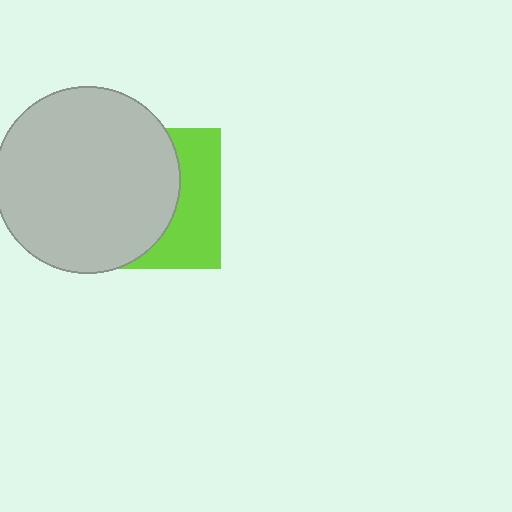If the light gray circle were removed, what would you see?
You would see the complete lime square.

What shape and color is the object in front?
The object in front is a light gray circle.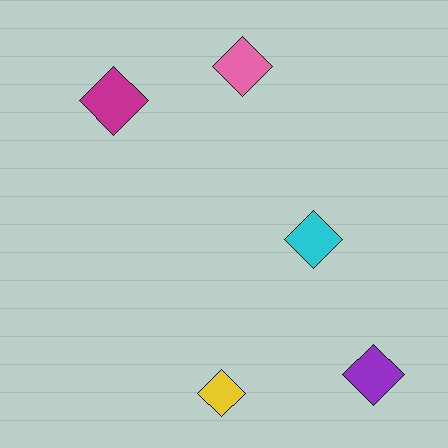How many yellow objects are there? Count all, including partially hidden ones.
There is 1 yellow object.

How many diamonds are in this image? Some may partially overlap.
There are 5 diamonds.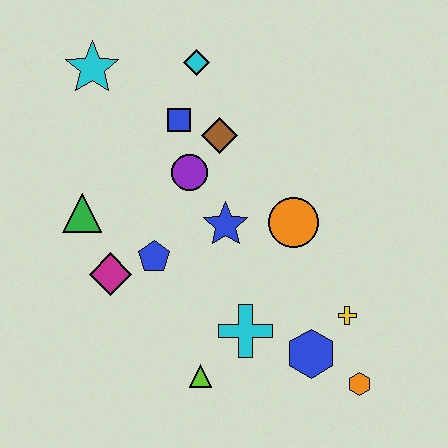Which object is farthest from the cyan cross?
The cyan star is farthest from the cyan cross.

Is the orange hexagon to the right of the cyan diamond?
Yes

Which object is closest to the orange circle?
The blue star is closest to the orange circle.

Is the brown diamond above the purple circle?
Yes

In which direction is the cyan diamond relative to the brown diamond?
The cyan diamond is above the brown diamond.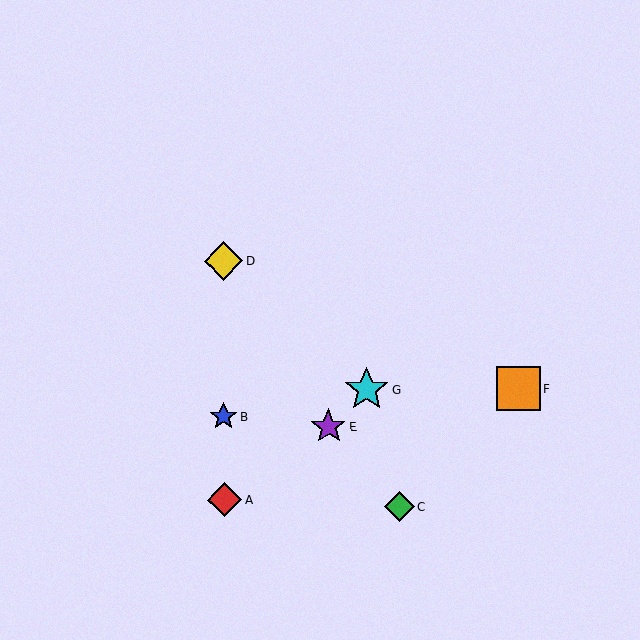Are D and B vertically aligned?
Yes, both are at x≈223.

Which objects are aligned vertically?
Objects A, B, D are aligned vertically.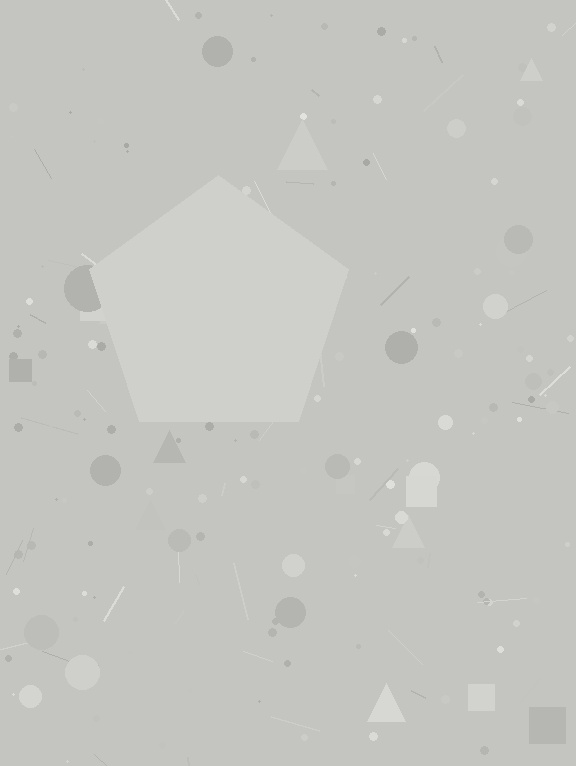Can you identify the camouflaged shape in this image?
The camouflaged shape is a pentagon.